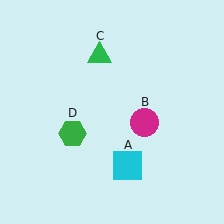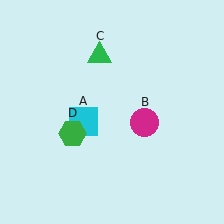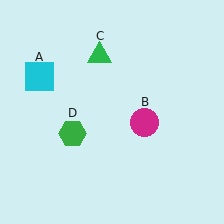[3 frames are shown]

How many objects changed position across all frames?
1 object changed position: cyan square (object A).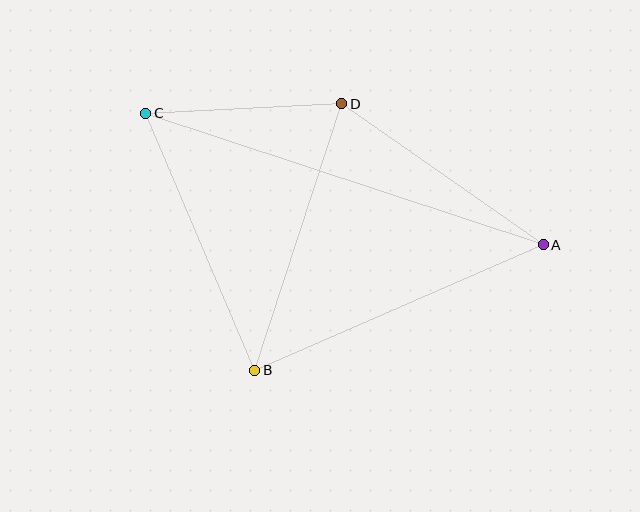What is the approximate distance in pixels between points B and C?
The distance between B and C is approximately 279 pixels.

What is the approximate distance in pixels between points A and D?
The distance between A and D is approximately 246 pixels.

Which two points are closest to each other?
Points C and D are closest to each other.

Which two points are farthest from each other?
Points A and C are farthest from each other.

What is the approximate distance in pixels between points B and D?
The distance between B and D is approximately 280 pixels.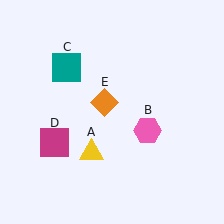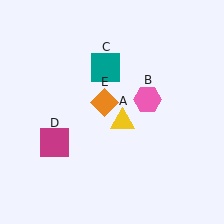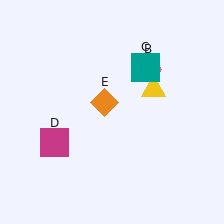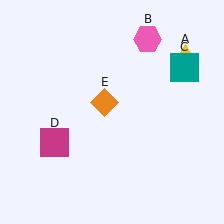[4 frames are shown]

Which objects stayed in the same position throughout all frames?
Magenta square (object D) and orange diamond (object E) remained stationary.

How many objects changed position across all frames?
3 objects changed position: yellow triangle (object A), pink hexagon (object B), teal square (object C).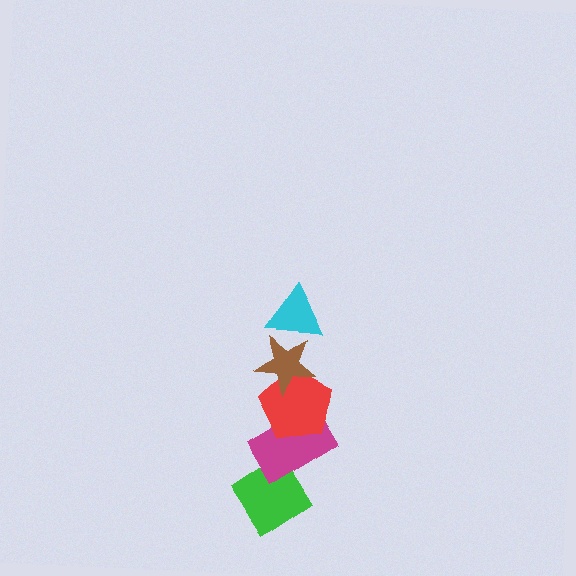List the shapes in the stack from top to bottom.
From top to bottom: the cyan triangle, the brown star, the red pentagon, the magenta rectangle, the green diamond.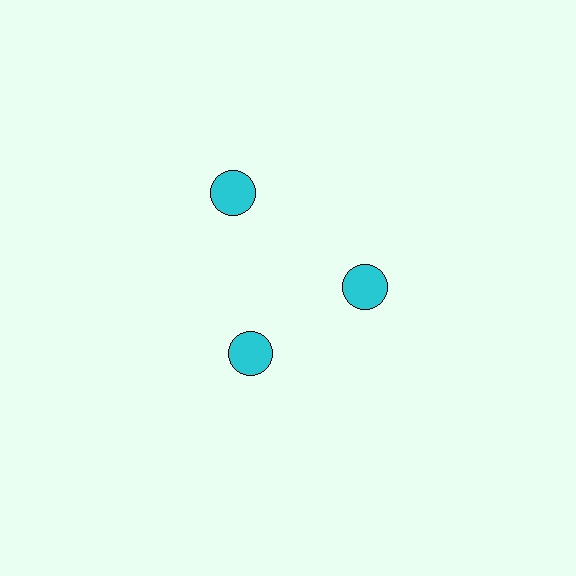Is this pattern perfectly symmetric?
No. The 3 cyan circles are arranged in a ring, but one element near the 11 o'clock position is pushed outward from the center, breaking the 3-fold rotational symmetry.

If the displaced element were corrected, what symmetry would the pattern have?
It would have 3-fold rotational symmetry — the pattern would map onto itself every 120 degrees.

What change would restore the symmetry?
The symmetry would be restored by moving it inward, back onto the ring so that all 3 circles sit at equal angles and equal distance from the center.